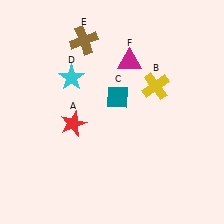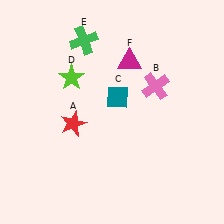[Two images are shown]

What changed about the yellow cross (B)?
In Image 1, B is yellow. In Image 2, it changed to pink.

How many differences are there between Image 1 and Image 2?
There are 3 differences between the two images.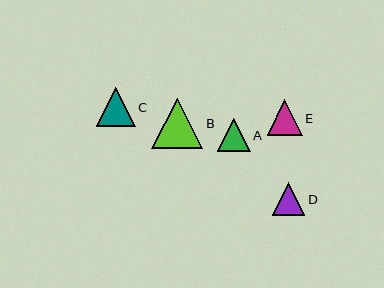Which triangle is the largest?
Triangle B is the largest with a size of approximately 50 pixels.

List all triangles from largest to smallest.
From largest to smallest: B, C, E, A, D.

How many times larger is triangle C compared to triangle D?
Triangle C is approximately 1.2 times the size of triangle D.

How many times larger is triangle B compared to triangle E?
Triangle B is approximately 1.4 times the size of triangle E.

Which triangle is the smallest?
Triangle D is the smallest with a size of approximately 32 pixels.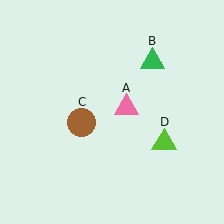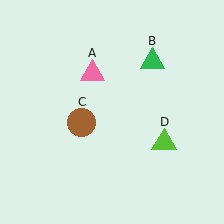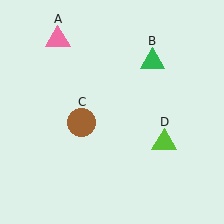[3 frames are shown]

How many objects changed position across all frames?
1 object changed position: pink triangle (object A).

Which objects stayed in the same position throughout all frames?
Green triangle (object B) and brown circle (object C) and lime triangle (object D) remained stationary.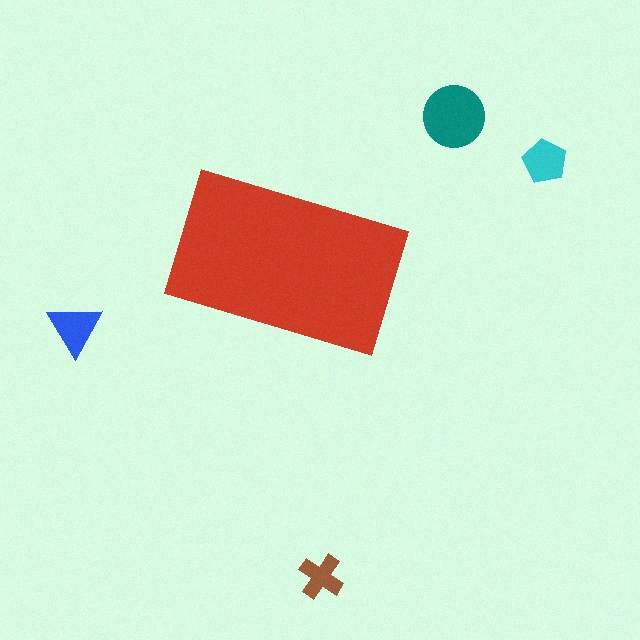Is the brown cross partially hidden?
No, the brown cross is fully visible.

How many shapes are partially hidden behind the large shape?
0 shapes are partially hidden.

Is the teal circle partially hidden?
No, the teal circle is fully visible.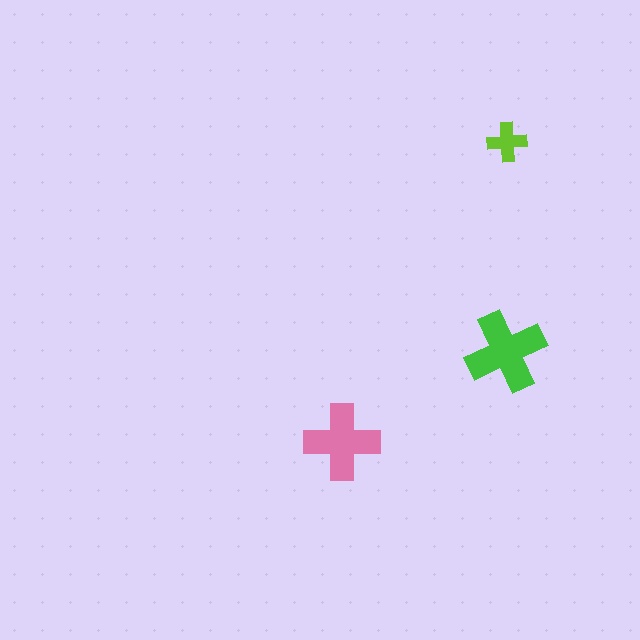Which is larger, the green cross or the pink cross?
The green one.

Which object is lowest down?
The pink cross is bottommost.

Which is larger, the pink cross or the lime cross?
The pink one.